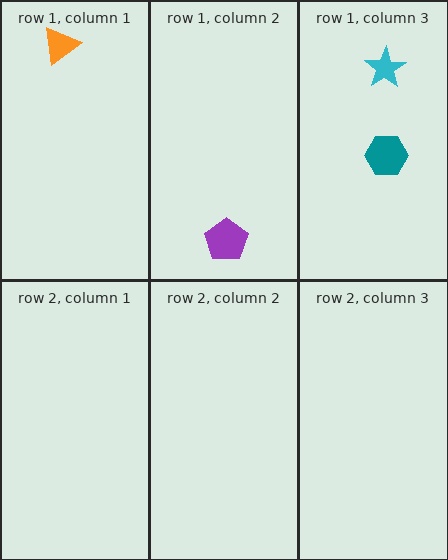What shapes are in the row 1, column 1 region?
The orange triangle.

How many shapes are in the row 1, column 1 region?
1.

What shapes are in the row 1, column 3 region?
The cyan star, the teal hexagon.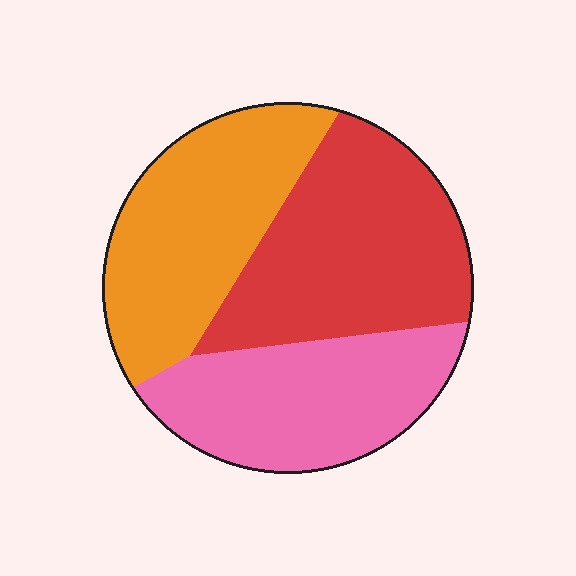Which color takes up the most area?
Red, at roughly 35%.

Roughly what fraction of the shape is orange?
Orange takes up between a quarter and a half of the shape.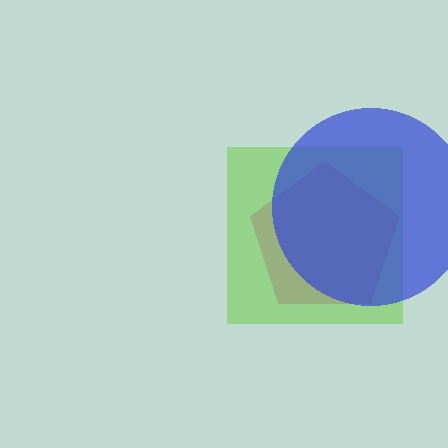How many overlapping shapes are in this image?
There are 3 overlapping shapes in the image.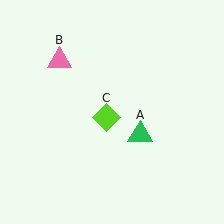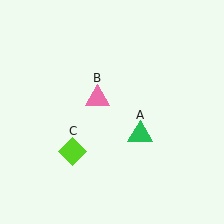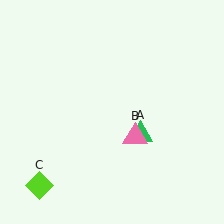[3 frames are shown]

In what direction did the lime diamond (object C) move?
The lime diamond (object C) moved down and to the left.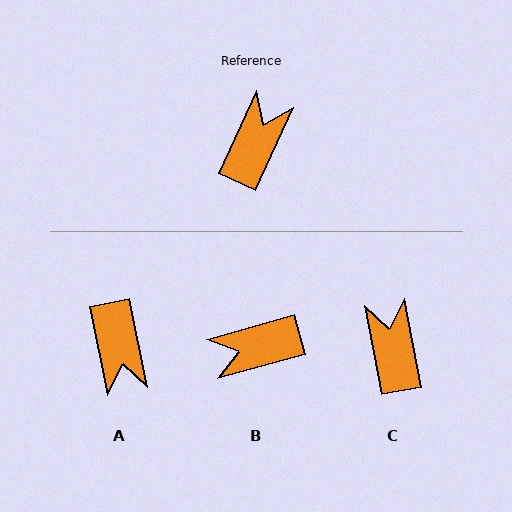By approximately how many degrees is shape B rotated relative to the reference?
Approximately 130 degrees counter-clockwise.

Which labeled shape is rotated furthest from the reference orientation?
A, about 144 degrees away.